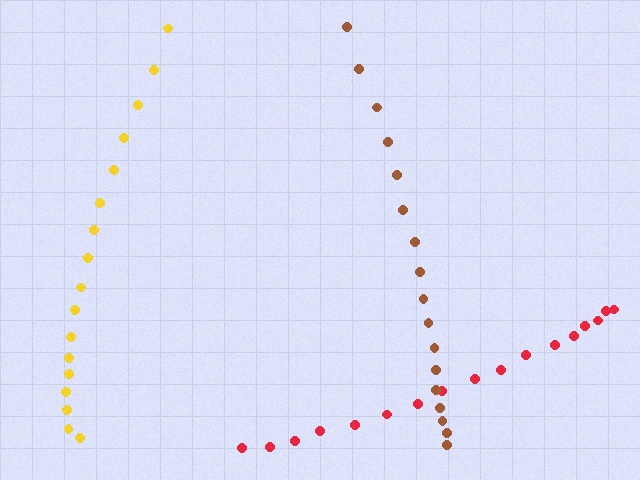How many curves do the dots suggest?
There are 3 distinct paths.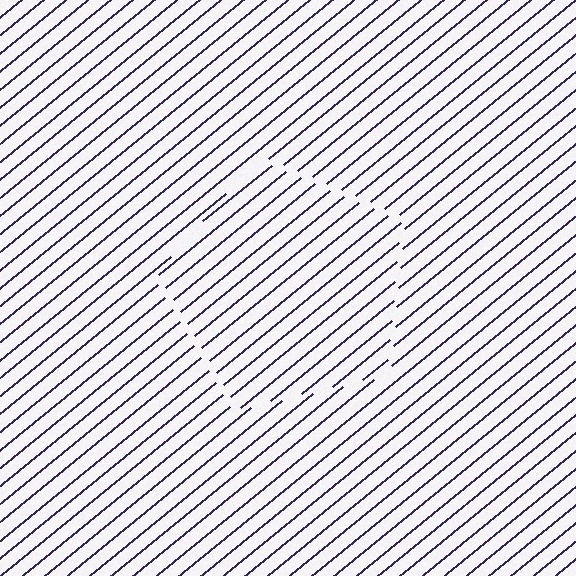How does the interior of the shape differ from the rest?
The interior of the shape contains the same grating, shifted by half a period — the contour is defined by the phase discontinuity where line-ends from the inner and outer gratings abut.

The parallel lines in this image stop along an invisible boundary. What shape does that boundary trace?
An illusory pentagon. The interior of the shape contains the same grating, shifted by half a period — the contour is defined by the phase discontinuity where line-ends from the inner and outer gratings abut.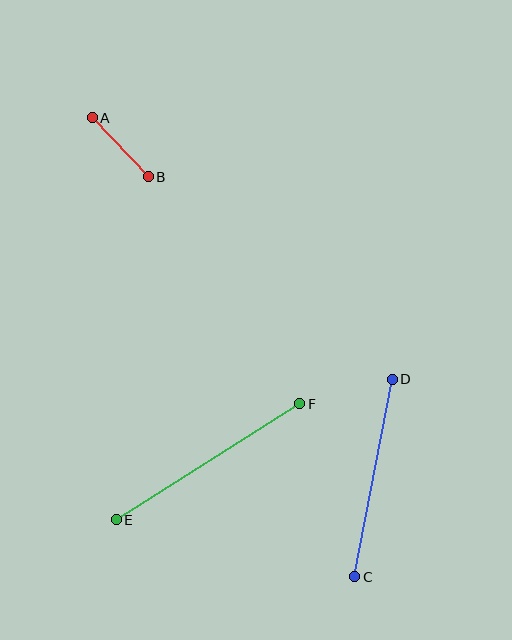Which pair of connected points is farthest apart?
Points E and F are farthest apart.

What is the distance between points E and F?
The distance is approximately 217 pixels.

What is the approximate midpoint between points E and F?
The midpoint is at approximately (208, 462) pixels.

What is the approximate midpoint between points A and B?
The midpoint is at approximately (120, 147) pixels.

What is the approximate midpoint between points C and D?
The midpoint is at approximately (374, 478) pixels.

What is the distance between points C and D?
The distance is approximately 201 pixels.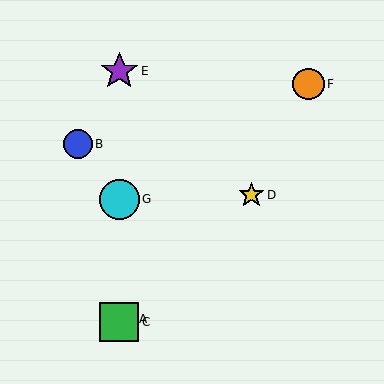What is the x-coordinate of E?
Object E is at x≈119.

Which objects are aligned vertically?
Objects A, C, E, G are aligned vertically.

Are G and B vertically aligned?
No, G is at x≈119 and B is at x≈78.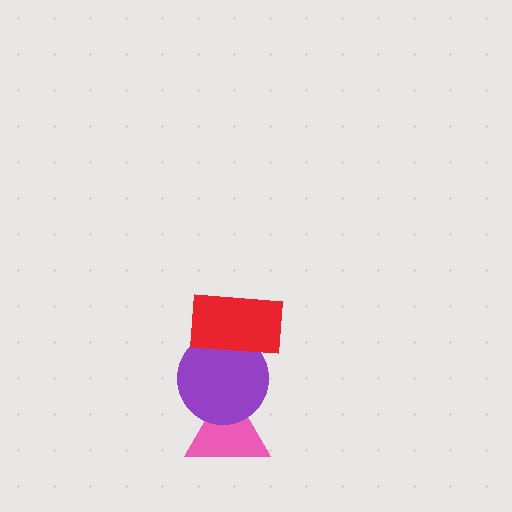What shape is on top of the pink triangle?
The purple circle is on top of the pink triangle.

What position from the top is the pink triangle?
The pink triangle is 3rd from the top.